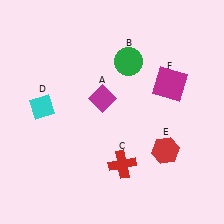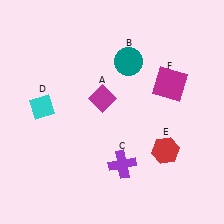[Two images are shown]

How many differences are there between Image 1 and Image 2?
There are 2 differences between the two images.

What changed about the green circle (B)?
In Image 1, B is green. In Image 2, it changed to teal.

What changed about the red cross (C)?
In Image 1, C is red. In Image 2, it changed to purple.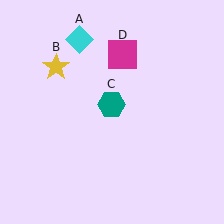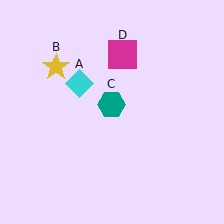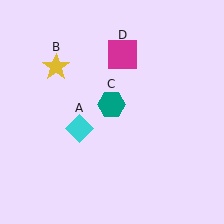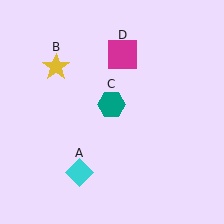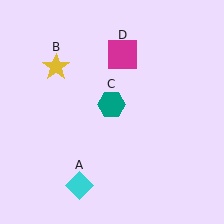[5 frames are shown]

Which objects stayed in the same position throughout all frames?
Yellow star (object B) and teal hexagon (object C) and magenta square (object D) remained stationary.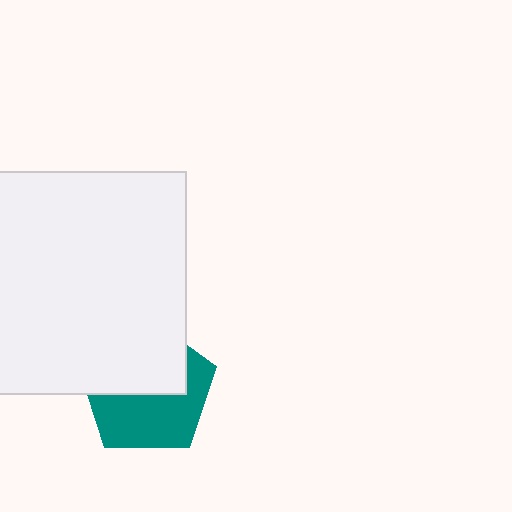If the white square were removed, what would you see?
You would see the complete teal pentagon.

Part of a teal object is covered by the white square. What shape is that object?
It is a pentagon.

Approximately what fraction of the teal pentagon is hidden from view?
Roughly 49% of the teal pentagon is hidden behind the white square.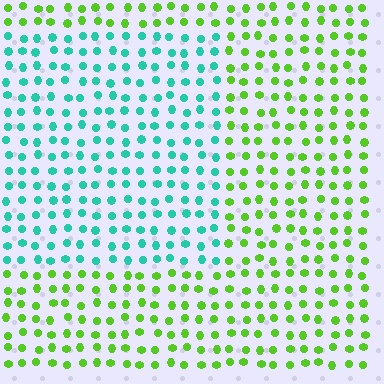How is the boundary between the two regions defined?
The boundary is defined purely by a slight shift in hue (about 66 degrees). Spacing, size, and orientation are identical on both sides.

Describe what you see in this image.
The image is filled with small lime elements in a uniform arrangement. A rectangle-shaped region is visible where the elements are tinted to a slightly different hue, forming a subtle color boundary.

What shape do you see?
I see a rectangle.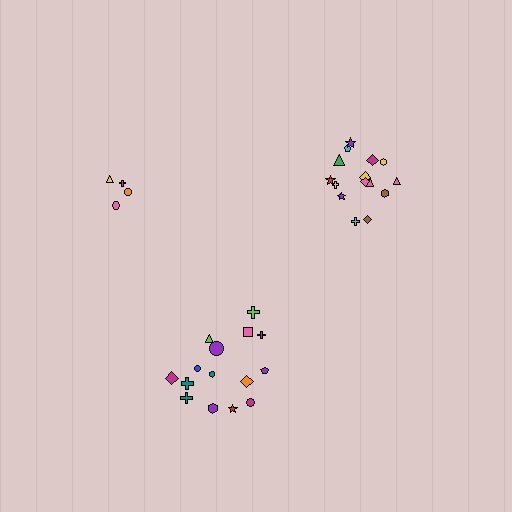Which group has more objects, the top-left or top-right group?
The top-right group.